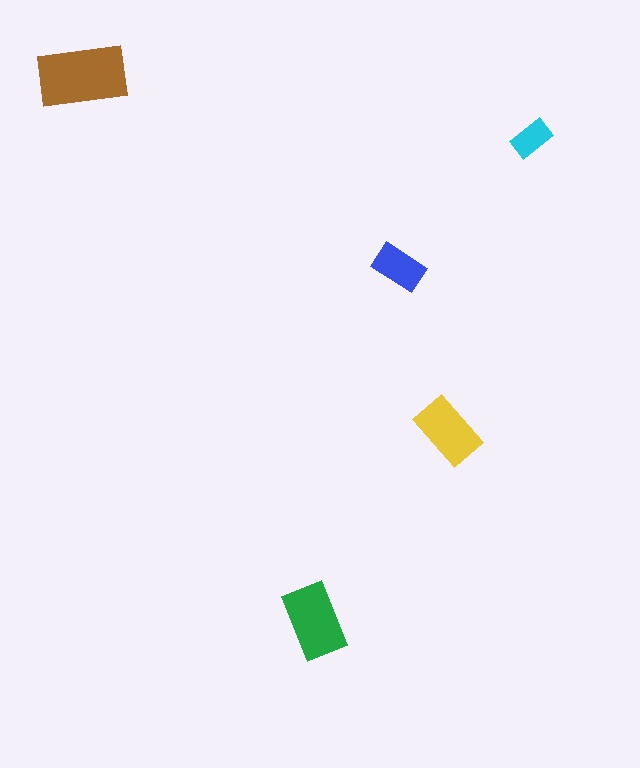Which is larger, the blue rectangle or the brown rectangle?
The brown one.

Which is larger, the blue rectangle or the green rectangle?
The green one.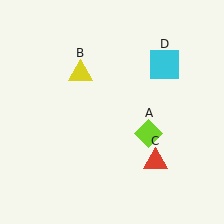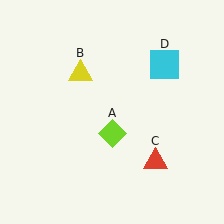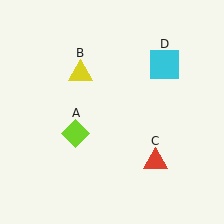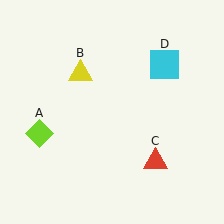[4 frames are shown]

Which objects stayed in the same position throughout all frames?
Yellow triangle (object B) and red triangle (object C) and cyan square (object D) remained stationary.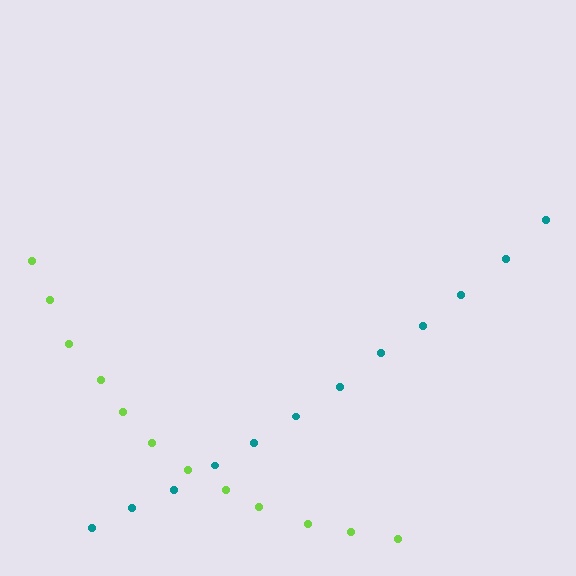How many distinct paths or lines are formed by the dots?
There are 2 distinct paths.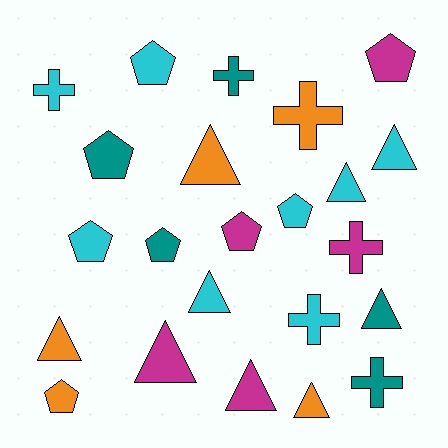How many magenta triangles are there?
There are 2 magenta triangles.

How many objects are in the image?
There are 23 objects.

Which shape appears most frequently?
Triangle, with 9 objects.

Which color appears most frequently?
Cyan, with 8 objects.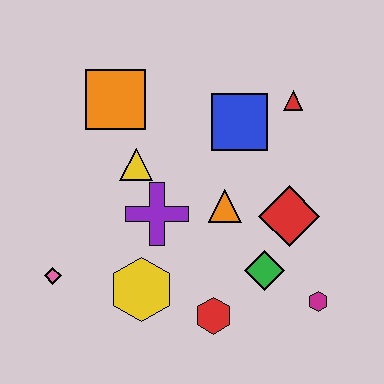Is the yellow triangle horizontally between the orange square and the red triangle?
Yes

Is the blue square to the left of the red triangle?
Yes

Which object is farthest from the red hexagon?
The orange square is farthest from the red hexagon.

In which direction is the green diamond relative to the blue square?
The green diamond is below the blue square.